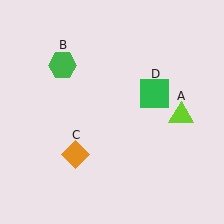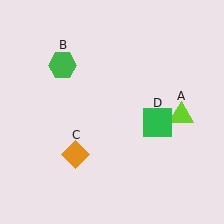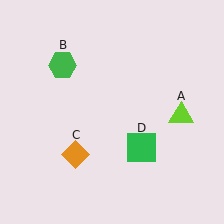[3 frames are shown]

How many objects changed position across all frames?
1 object changed position: green square (object D).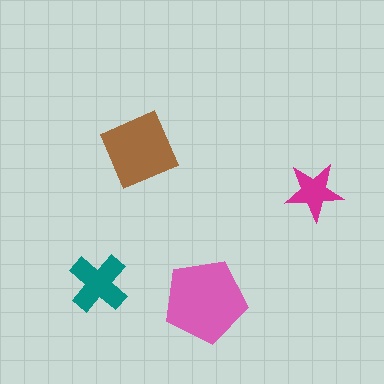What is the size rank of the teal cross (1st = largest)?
3rd.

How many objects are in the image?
There are 4 objects in the image.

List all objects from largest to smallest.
The pink pentagon, the brown diamond, the teal cross, the magenta star.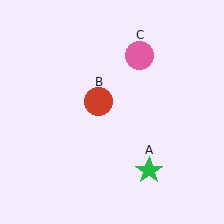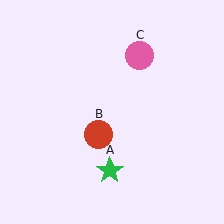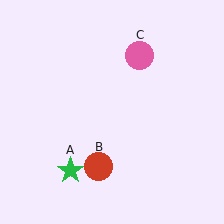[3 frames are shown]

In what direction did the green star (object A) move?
The green star (object A) moved left.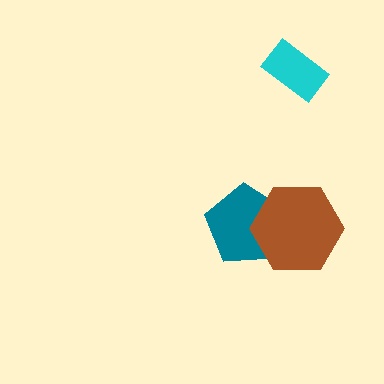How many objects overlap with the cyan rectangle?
0 objects overlap with the cyan rectangle.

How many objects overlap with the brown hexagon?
1 object overlaps with the brown hexagon.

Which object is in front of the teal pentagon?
The brown hexagon is in front of the teal pentagon.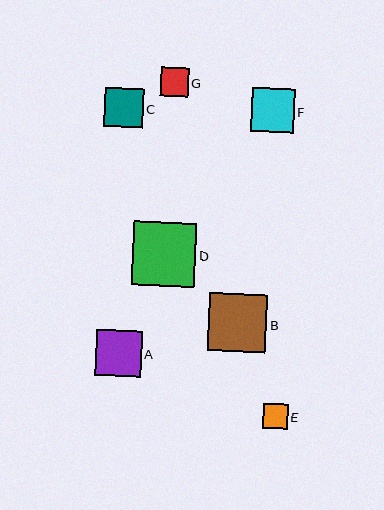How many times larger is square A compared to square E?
Square A is approximately 1.8 times the size of square E.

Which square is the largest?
Square D is the largest with a size of approximately 64 pixels.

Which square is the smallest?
Square E is the smallest with a size of approximately 25 pixels.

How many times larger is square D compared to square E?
Square D is approximately 2.5 times the size of square E.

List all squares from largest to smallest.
From largest to smallest: D, B, A, F, C, G, E.